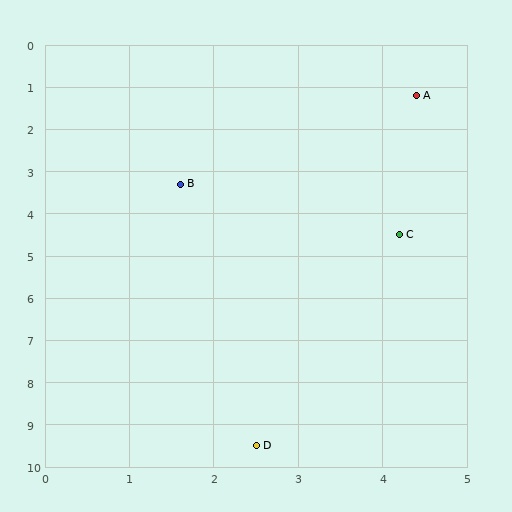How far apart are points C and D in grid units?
Points C and D are about 5.3 grid units apart.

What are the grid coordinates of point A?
Point A is at approximately (4.4, 1.2).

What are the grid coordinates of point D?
Point D is at approximately (2.5, 9.5).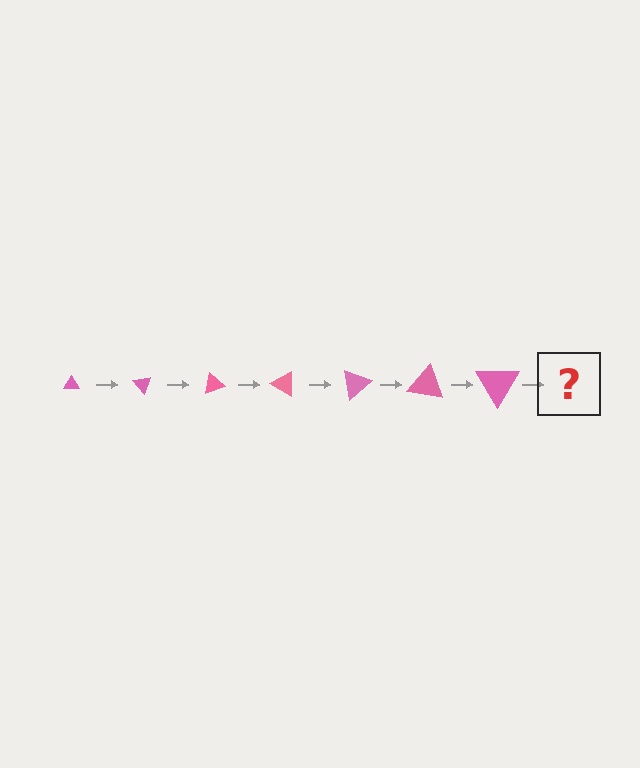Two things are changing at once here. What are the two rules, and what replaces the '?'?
The two rules are that the triangle grows larger each step and it rotates 50 degrees each step. The '?' should be a triangle, larger than the previous one and rotated 350 degrees from the start.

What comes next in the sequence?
The next element should be a triangle, larger than the previous one and rotated 350 degrees from the start.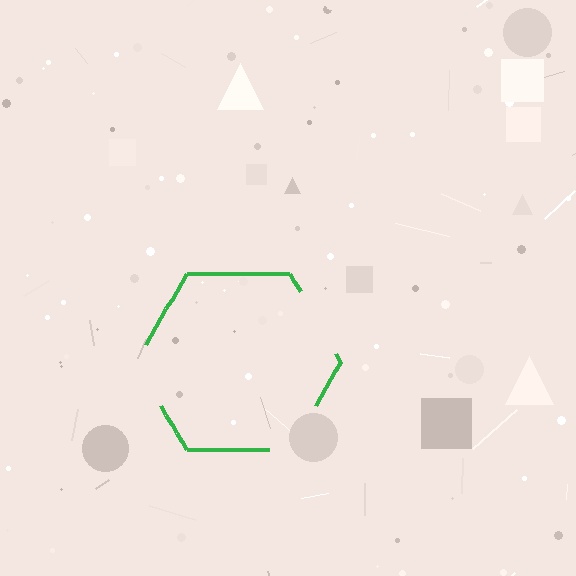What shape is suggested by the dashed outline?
The dashed outline suggests a hexagon.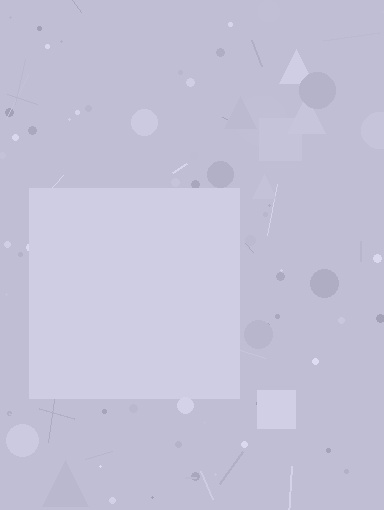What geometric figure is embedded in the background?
A square is embedded in the background.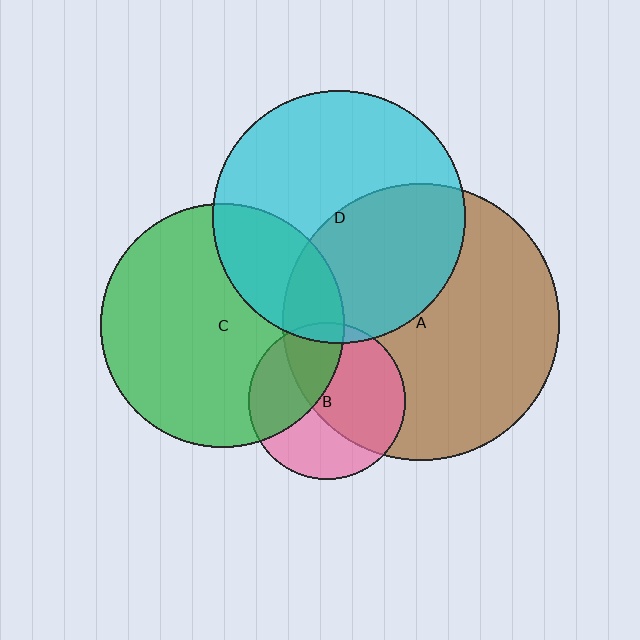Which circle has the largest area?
Circle A (brown).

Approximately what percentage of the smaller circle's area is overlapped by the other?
Approximately 55%.